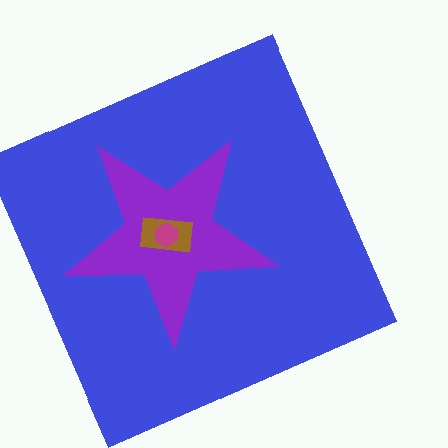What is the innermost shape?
The magenta hexagon.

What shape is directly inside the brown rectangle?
The magenta hexagon.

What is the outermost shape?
The blue square.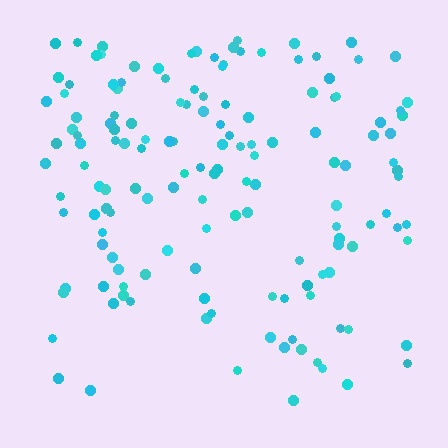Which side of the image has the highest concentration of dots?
The top.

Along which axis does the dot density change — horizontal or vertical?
Vertical.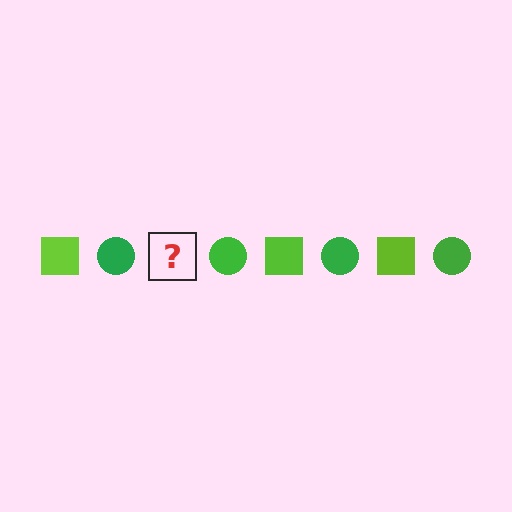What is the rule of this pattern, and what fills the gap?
The rule is that the pattern alternates between lime square and green circle. The gap should be filled with a lime square.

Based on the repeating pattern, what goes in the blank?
The blank should be a lime square.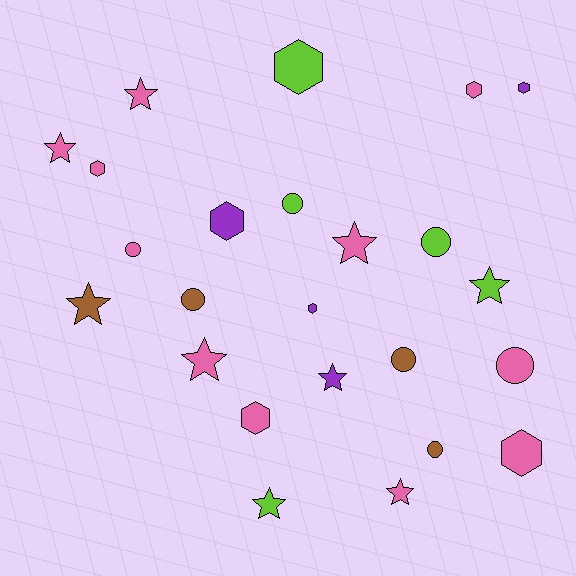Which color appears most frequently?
Pink, with 11 objects.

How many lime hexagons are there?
There is 1 lime hexagon.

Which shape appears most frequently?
Star, with 9 objects.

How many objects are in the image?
There are 24 objects.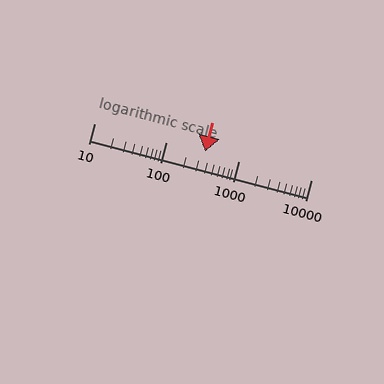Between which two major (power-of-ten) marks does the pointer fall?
The pointer is between 100 and 1000.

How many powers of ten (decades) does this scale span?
The scale spans 3 decades, from 10 to 10000.